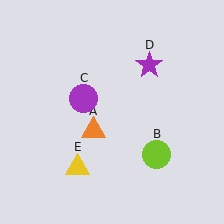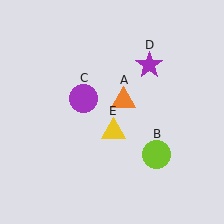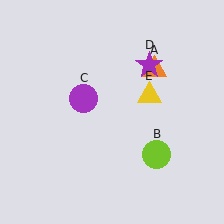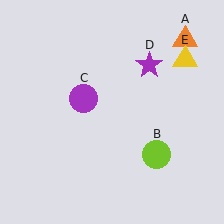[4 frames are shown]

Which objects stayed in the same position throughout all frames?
Lime circle (object B) and purple circle (object C) and purple star (object D) remained stationary.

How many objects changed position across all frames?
2 objects changed position: orange triangle (object A), yellow triangle (object E).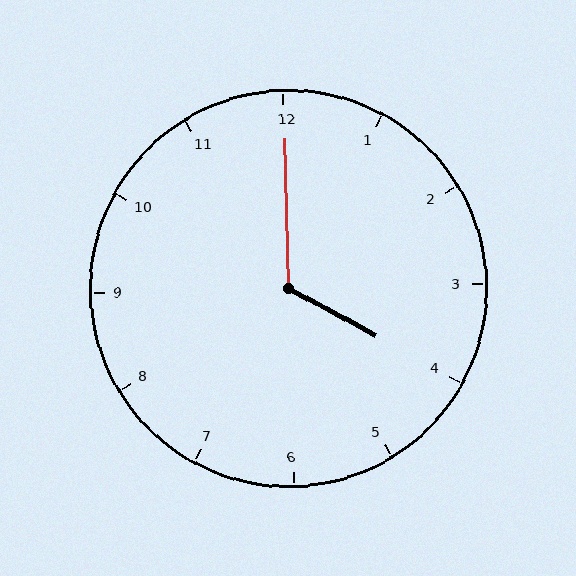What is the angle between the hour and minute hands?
Approximately 120 degrees.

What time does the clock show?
4:00.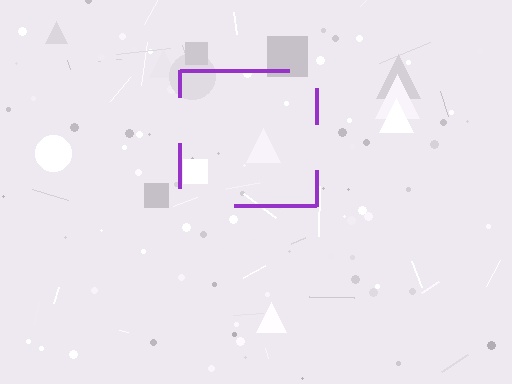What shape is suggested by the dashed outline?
The dashed outline suggests a square.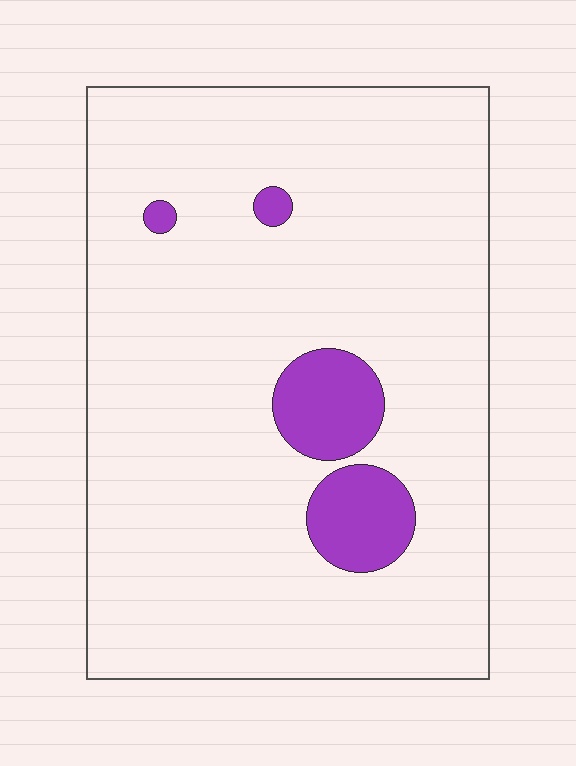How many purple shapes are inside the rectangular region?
4.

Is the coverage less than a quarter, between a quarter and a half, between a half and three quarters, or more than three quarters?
Less than a quarter.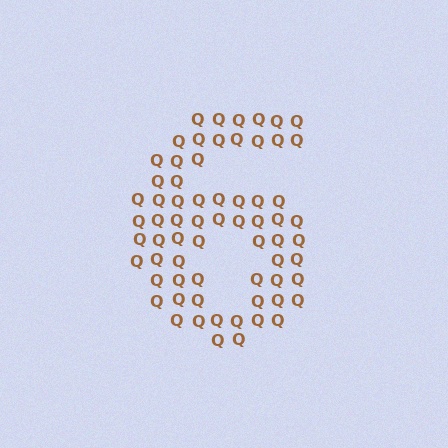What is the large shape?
The large shape is the digit 6.